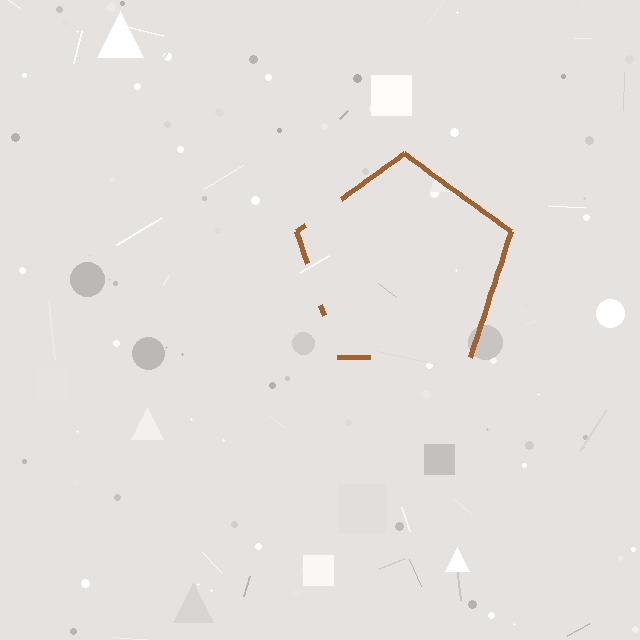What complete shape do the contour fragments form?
The contour fragments form a pentagon.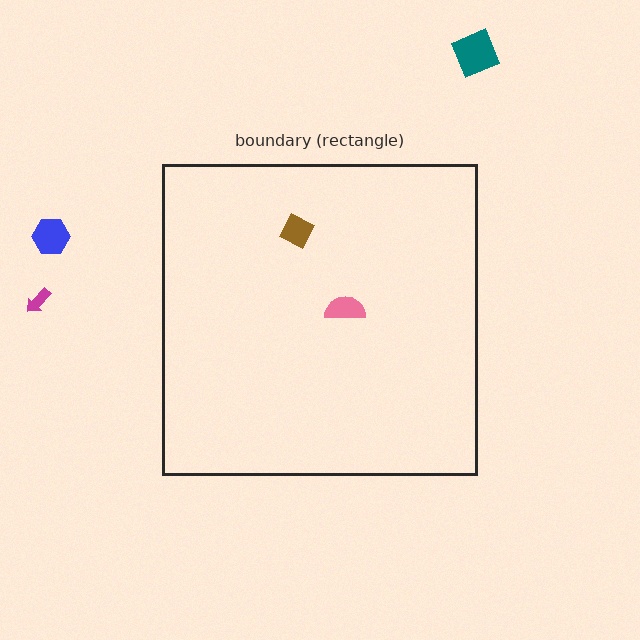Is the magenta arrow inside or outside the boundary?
Outside.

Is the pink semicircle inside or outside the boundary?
Inside.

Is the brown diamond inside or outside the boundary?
Inside.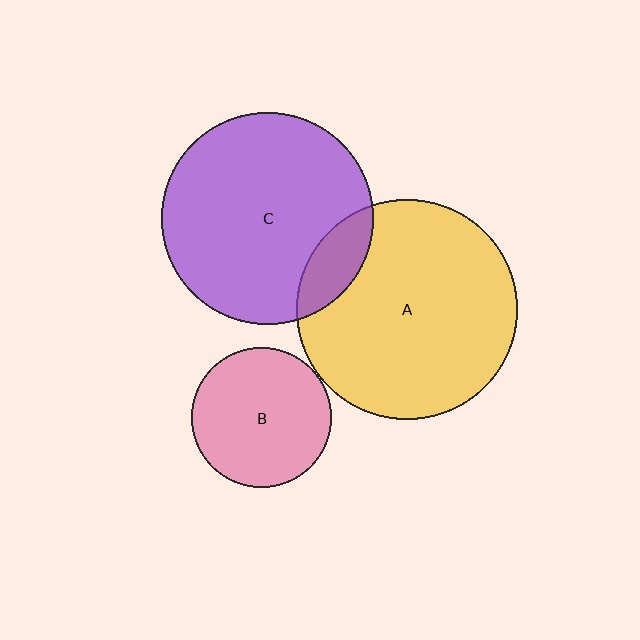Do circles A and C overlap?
Yes.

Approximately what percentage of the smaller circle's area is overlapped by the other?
Approximately 15%.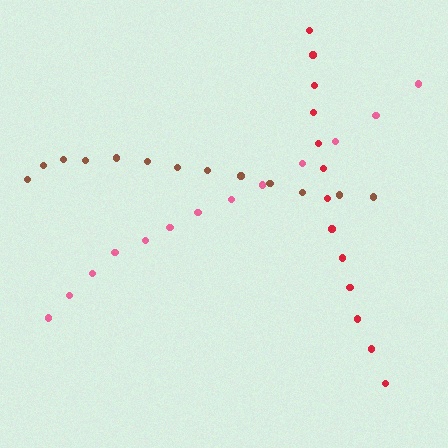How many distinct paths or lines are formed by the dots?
There are 3 distinct paths.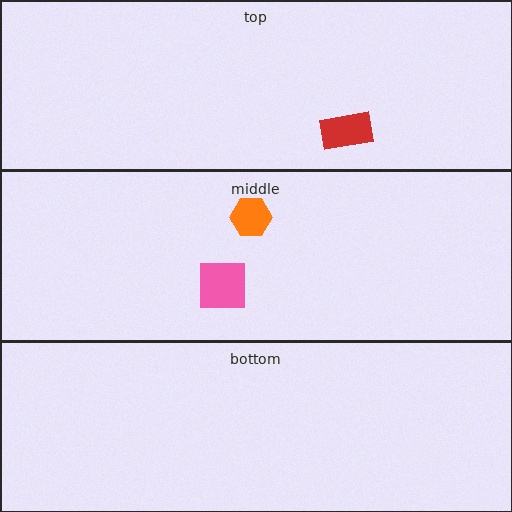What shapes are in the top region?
The red rectangle.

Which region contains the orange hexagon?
The middle region.